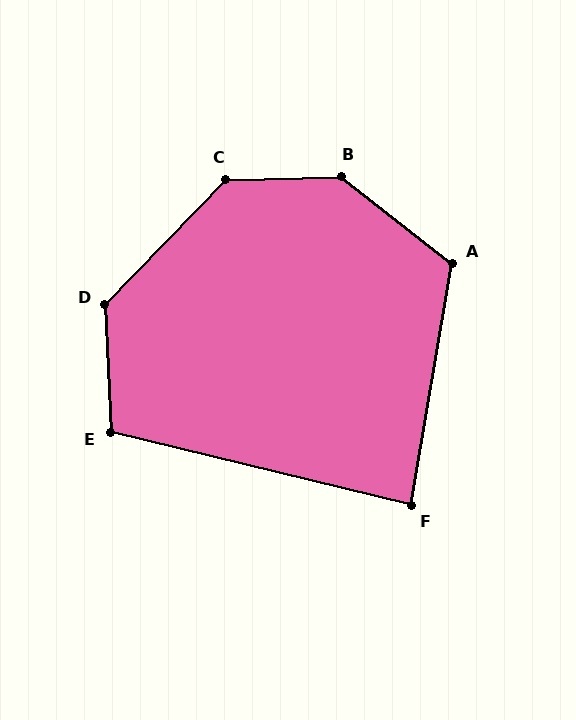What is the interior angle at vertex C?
Approximately 135 degrees (obtuse).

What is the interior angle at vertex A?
Approximately 118 degrees (obtuse).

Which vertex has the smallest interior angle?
F, at approximately 86 degrees.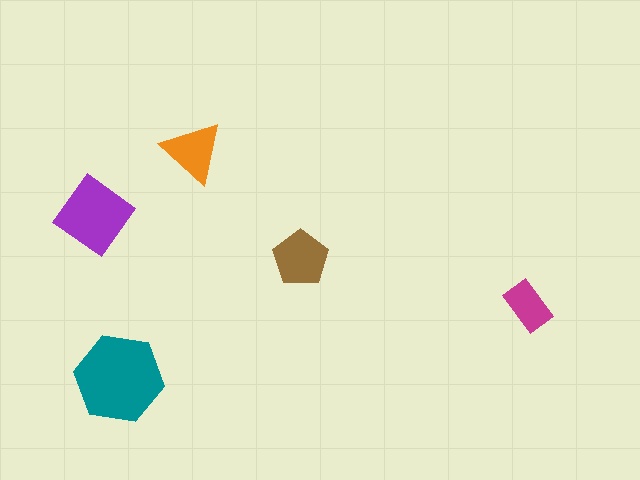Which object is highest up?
The orange triangle is topmost.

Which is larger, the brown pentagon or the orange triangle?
The brown pentagon.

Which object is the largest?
The teal hexagon.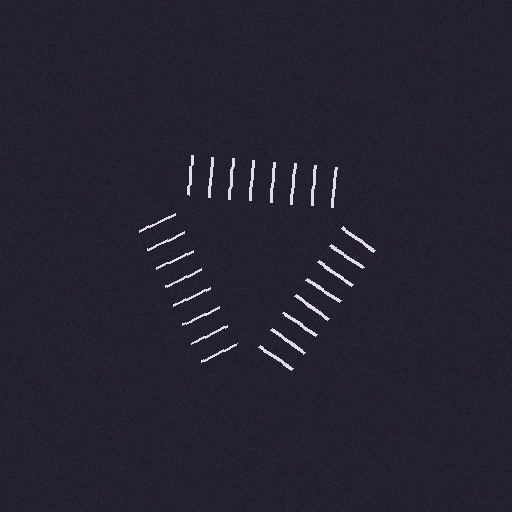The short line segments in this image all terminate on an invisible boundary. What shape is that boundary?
An illusory triangle — the line segments terminate on its edges but no continuous stroke is drawn.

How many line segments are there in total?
24 — 8 along each of the 3 edges.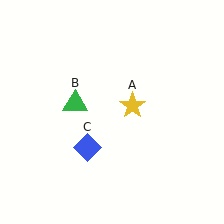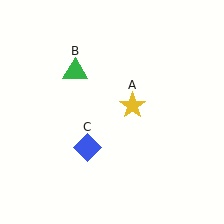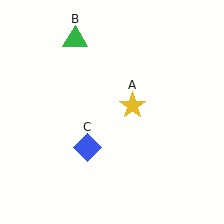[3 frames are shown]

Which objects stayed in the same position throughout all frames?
Yellow star (object A) and blue diamond (object C) remained stationary.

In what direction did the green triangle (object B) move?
The green triangle (object B) moved up.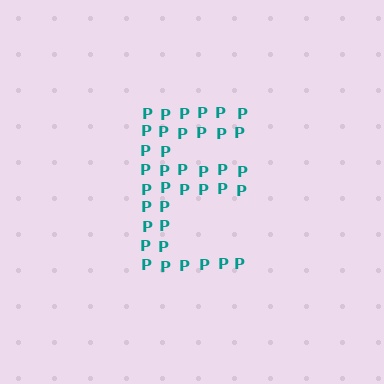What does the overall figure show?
The overall figure shows the letter E.